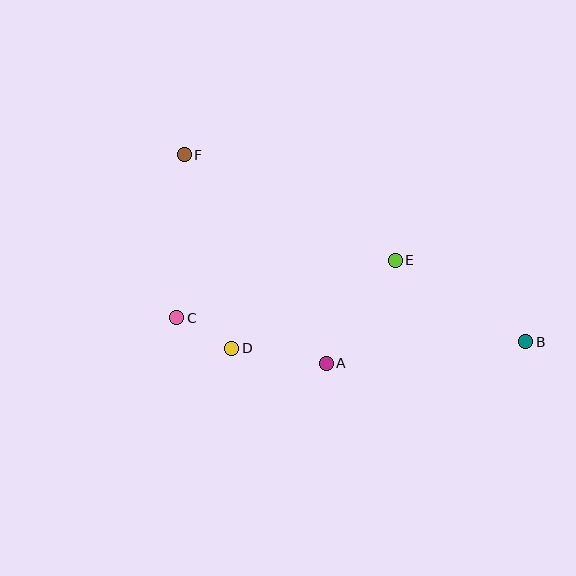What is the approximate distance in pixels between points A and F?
The distance between A and F is approximately 252 pixels.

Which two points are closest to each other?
Points C and D are closest to each other.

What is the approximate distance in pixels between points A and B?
The distance between A and B is approximately 201 pixels.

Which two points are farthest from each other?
Points B and F are farthest from each other.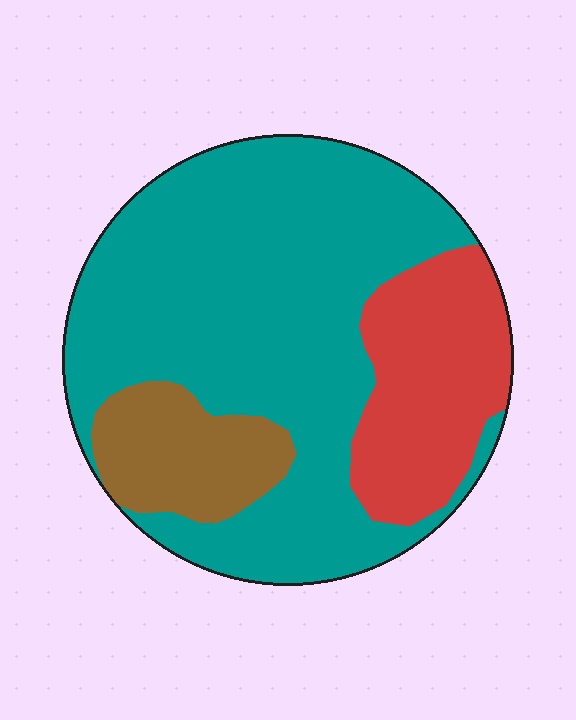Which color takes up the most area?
Teal, at roughly 65%.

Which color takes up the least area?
Brown, at roughly 15%.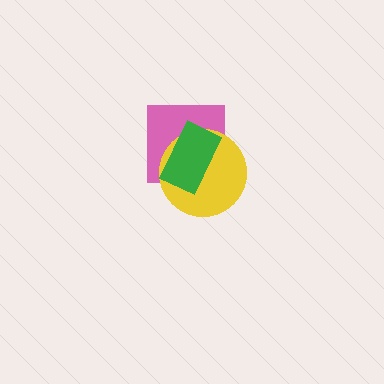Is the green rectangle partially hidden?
No, no other shape covers it.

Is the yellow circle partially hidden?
Yes, it is partially covered by another shape.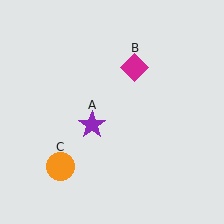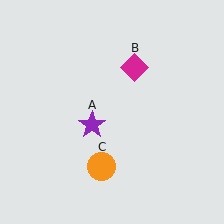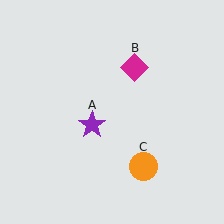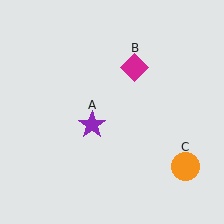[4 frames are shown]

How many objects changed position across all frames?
1 object changed position: orange circle (object C).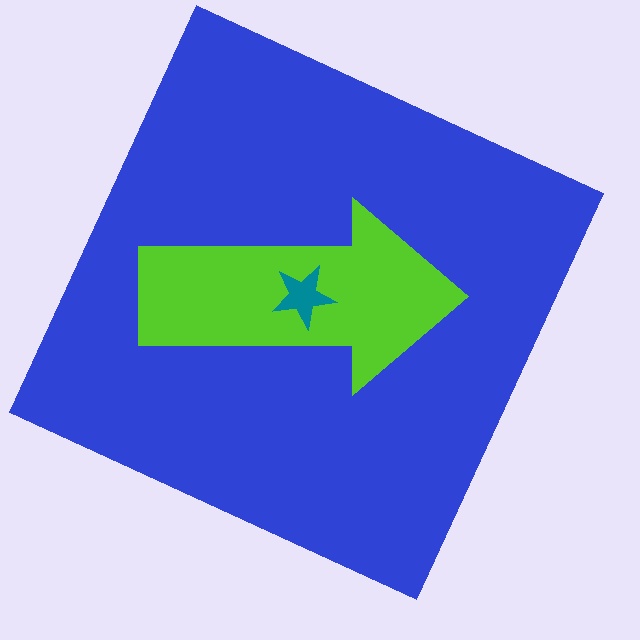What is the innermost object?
The teal star.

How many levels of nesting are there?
3.